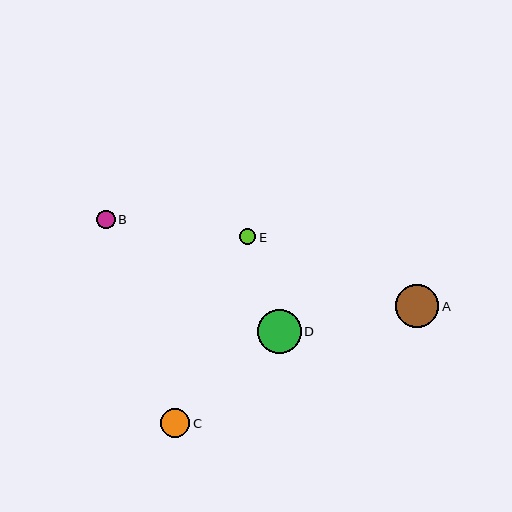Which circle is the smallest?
Circle E is the smallest with a size of approximately 16 pixels.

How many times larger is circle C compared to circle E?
Circle C is approximately 1.9 times the size of circle E.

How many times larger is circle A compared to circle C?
Circle A is approximately 1.5 times the size of circle C.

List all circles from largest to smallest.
From largest to smallest: D, A, C, B, E.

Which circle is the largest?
Circle D is the largest with a size of approximately 44 pixels.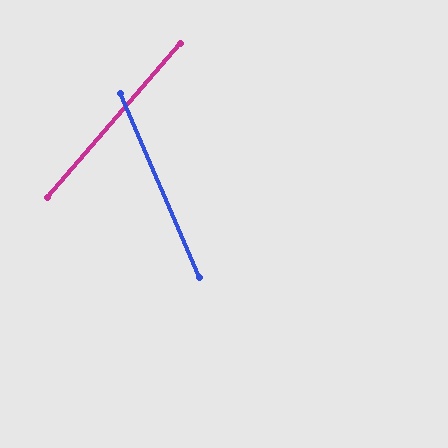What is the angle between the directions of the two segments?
Approximately 64 degrees.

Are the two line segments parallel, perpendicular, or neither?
Neither parallel nor perpendicular — they differ by about 64°.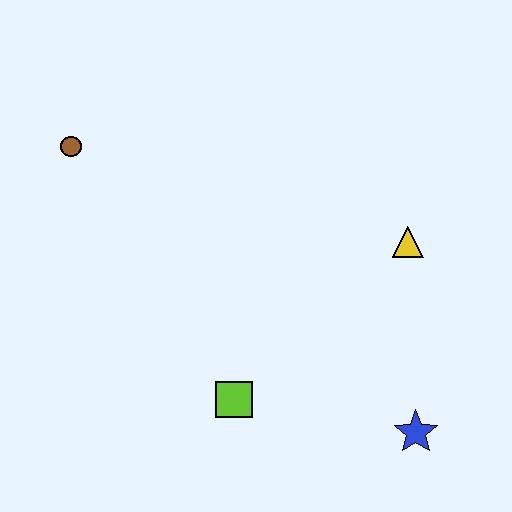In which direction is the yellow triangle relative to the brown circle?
The yellow triangle is to the right of the brown circle.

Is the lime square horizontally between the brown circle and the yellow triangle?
Yes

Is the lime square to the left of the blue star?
Yes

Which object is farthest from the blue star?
The brown circle is farthest from the blue star.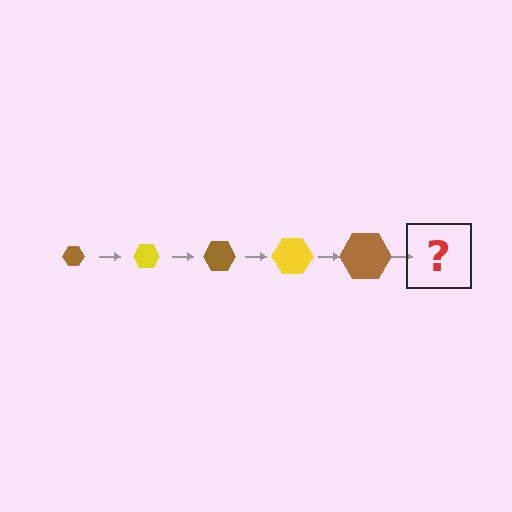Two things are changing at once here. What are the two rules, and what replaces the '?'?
The two rules are that the hexagon grows larger each step and the color cycles through brown and yellow. The '?' should be a yellow hexagon, larger than the previous one.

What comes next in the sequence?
The next element should be a yellow hexagon, larger than the previous one.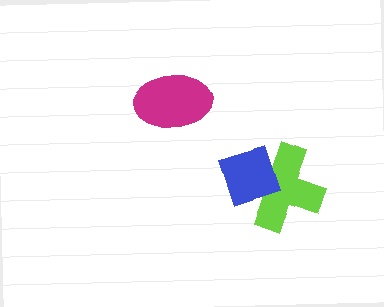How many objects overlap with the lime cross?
1 object overlaps with the lime cross.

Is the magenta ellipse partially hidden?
No, no other shape covers it.